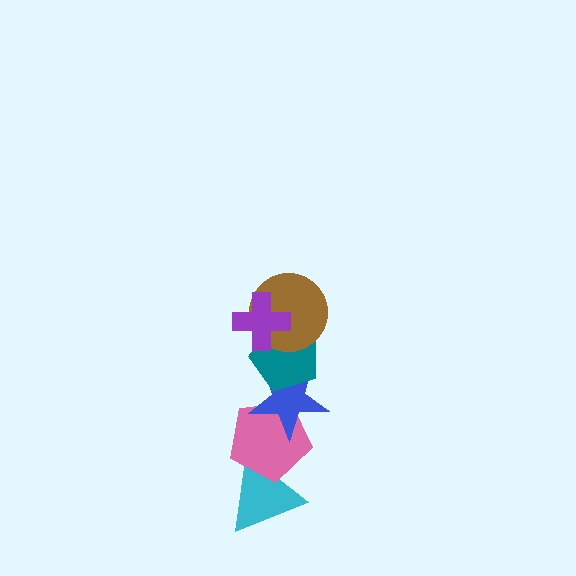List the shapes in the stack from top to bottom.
From top to bottom: the purple cross, the brown circle, the teal pentagon, the blue star, the pink pentagon, the cyan triangle.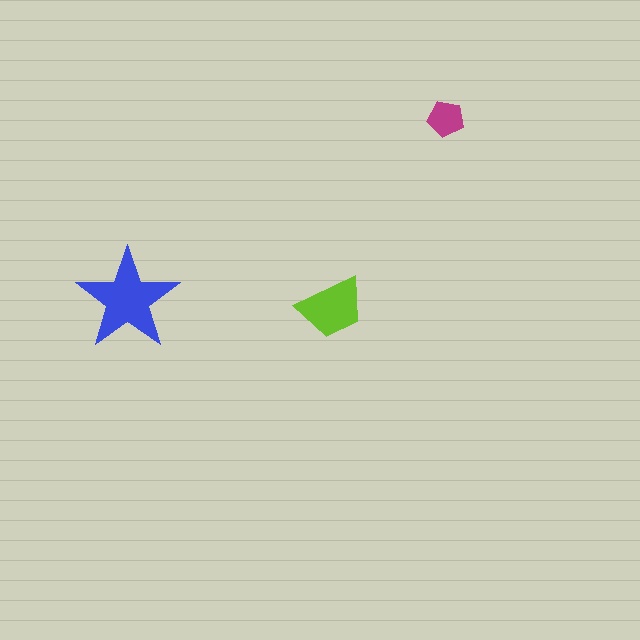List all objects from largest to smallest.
The blue star, the lime trapezoid, the magenta pentagon.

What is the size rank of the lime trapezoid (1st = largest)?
2nd.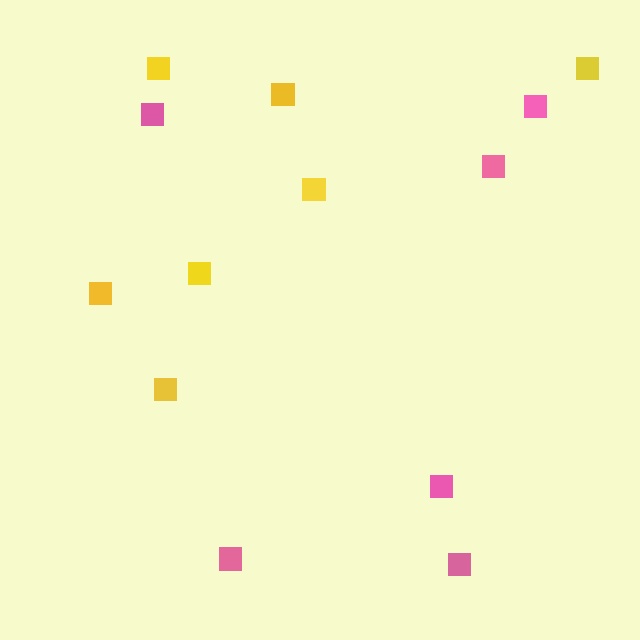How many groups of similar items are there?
There are 2 groups: one group of yellow squares (7) and one group of pink squares (6).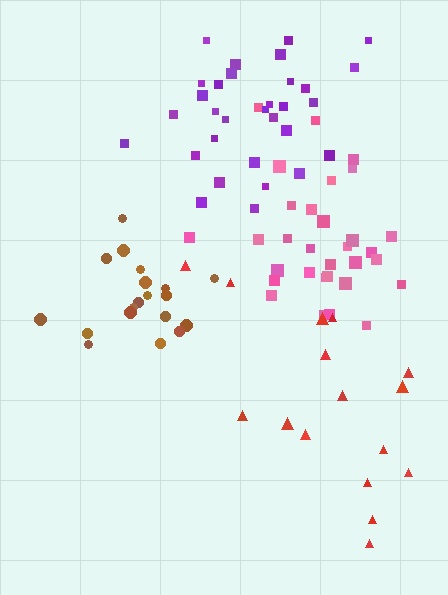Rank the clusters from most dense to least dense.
brown, purple, pink, red.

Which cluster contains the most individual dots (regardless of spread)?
Pink (33).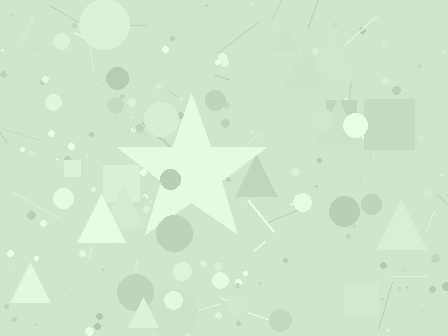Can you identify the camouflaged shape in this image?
The camouflaged shape is a star.